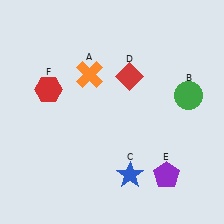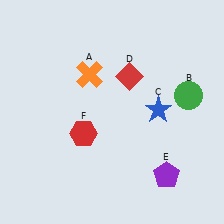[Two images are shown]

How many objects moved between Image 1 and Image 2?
2 objects moved between the two images.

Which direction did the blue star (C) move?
The blue star (C) moved up.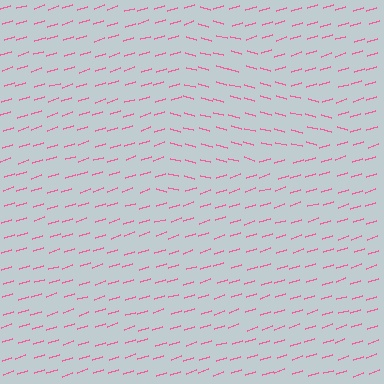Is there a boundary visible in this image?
Yes, there is a texture boundary formed by a change in line orientation.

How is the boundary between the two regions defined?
The boundary is defined purely by a change in line orientation (approximately 32 degrees difference). All lines are the same color and thickness.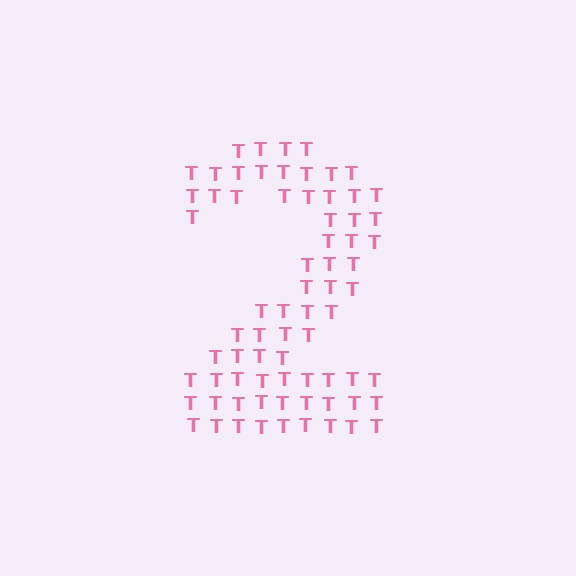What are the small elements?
The small elements are letter T's.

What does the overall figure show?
The overall figure shows the digit 2.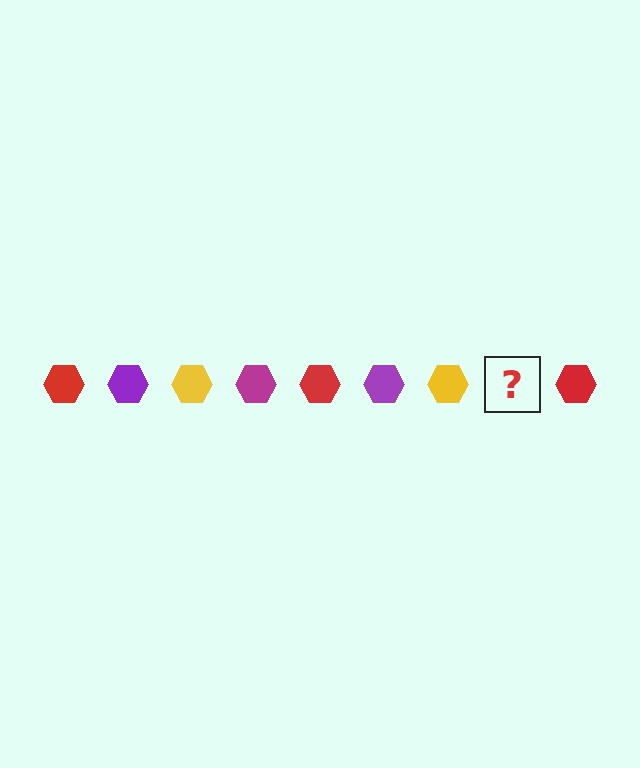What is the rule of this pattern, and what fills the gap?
The rule is that the pattern cycles through red, purple, yellow, magenta hexagons. The gap should be filled with a magenta hexagon.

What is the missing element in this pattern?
The missing element is a magenta hexagon.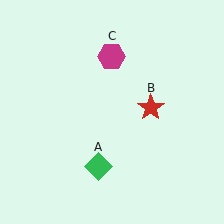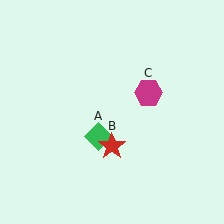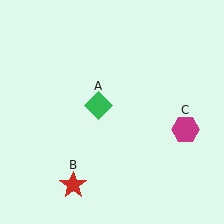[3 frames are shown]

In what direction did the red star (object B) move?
The red star (object B) moved down and to the left.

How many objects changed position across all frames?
3 objects changed position: green diamond (object A), red star (object B), magenta hexagon (object C).